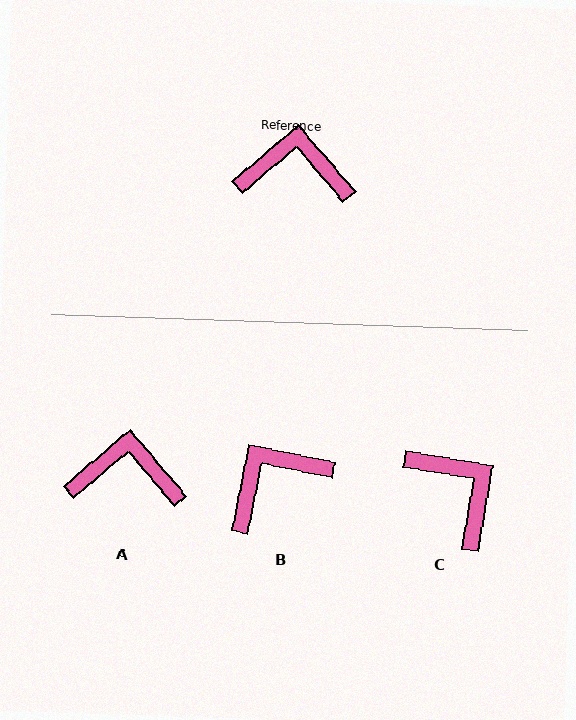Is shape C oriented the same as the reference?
No, it is off by about 50 degrees.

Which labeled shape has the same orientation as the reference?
A.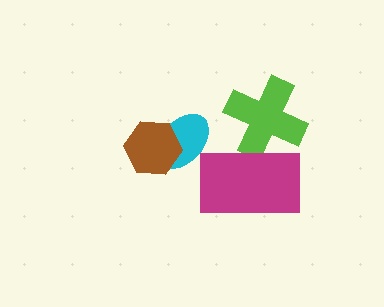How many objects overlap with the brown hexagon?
1 object overlaps with the brown hexagon.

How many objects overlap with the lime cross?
1 object overlaps with the lime cross.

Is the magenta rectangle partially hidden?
No, no other shape covers it.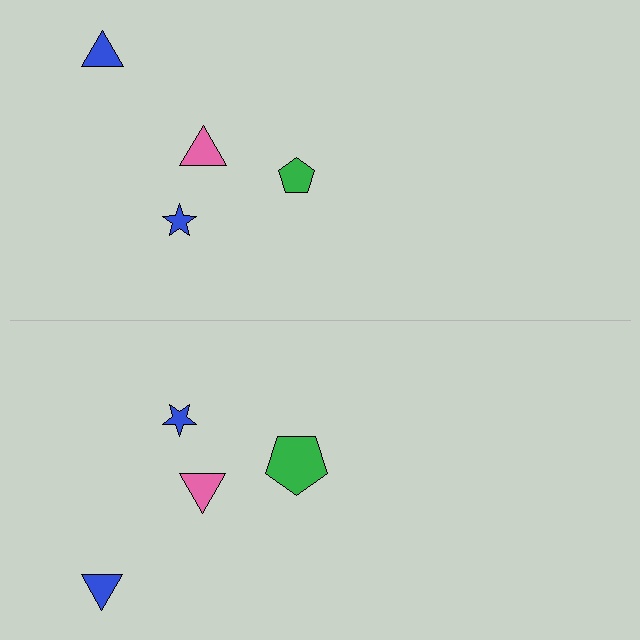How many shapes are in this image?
There are 8 shapes in this image.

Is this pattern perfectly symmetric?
No, the pattern is not perfectly symmetric. The green pentagon on the bottom side has a different size than its mirror counterpart.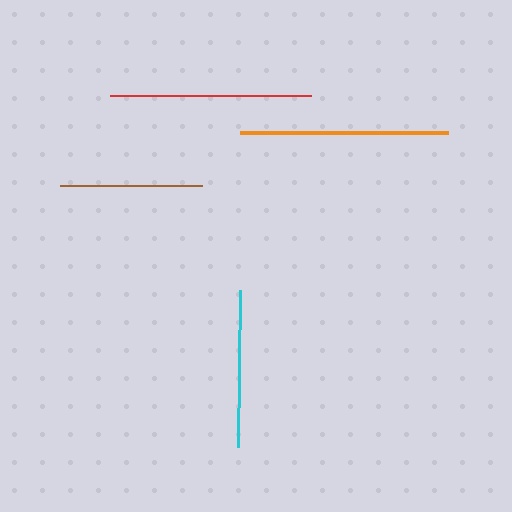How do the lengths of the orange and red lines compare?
The orange and red lines are approximately the same length.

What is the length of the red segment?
The red segment is approximately 201 pixels long.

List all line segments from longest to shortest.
From longest to shortest: orange, red, cyan, brown.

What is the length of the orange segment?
The orange segment is approximately 208 pixels long.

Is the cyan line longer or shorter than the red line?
The red line is longer than the cyan line.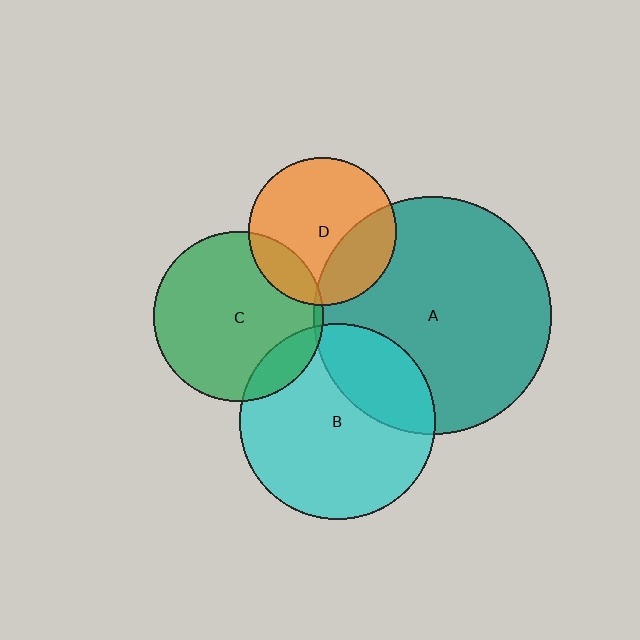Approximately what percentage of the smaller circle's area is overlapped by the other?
Approximately 15%.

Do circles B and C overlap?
Yes.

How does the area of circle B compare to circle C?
Approximately 1.3 times.